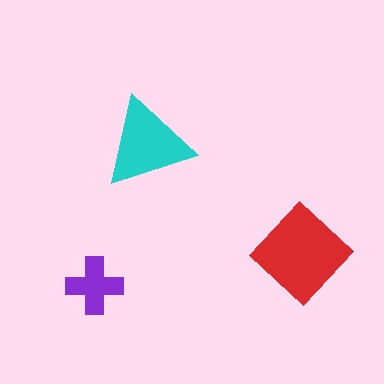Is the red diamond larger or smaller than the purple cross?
Larger.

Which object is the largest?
The red diamond.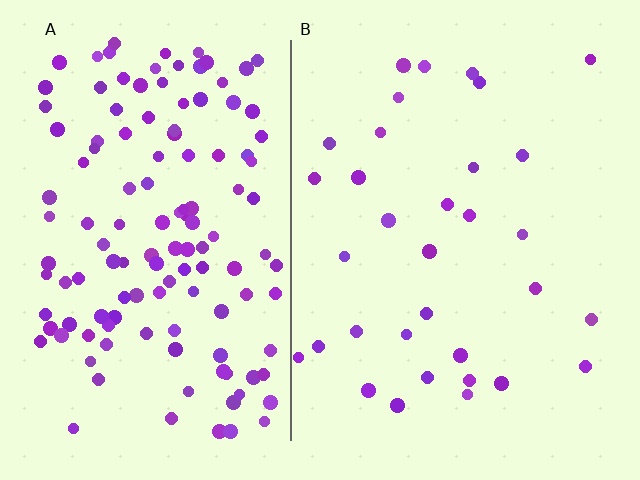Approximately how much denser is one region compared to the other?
Approximately 4.1× — region A over region B.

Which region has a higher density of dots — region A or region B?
A (the left).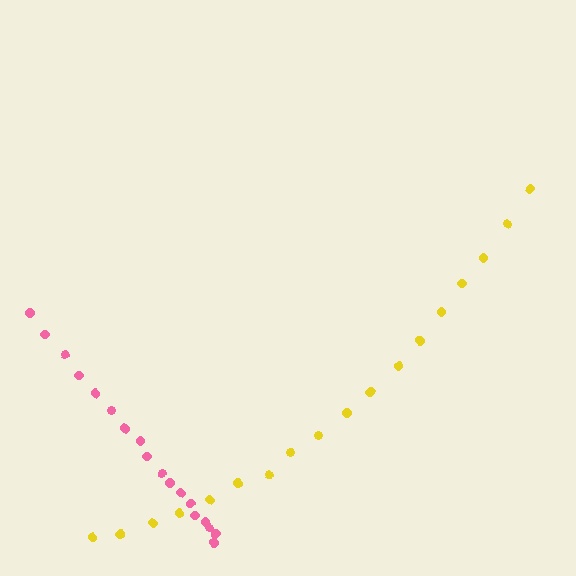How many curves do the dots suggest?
There are 2 distinct paths.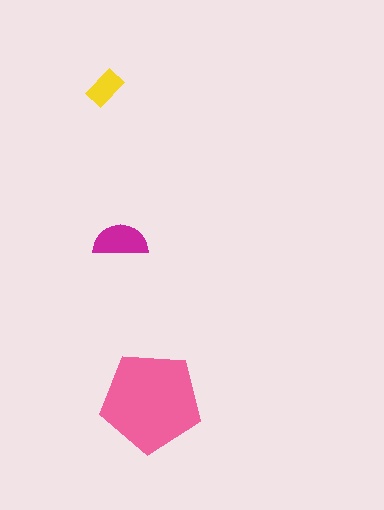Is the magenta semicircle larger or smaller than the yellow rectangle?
Larger.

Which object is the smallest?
The yellow rectangle.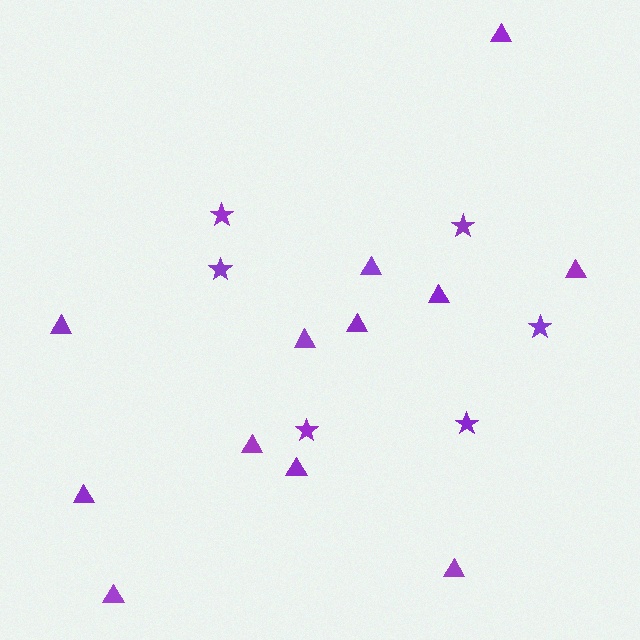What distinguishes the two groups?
There are 2 groups: one group of stars (6) and one group of triangles (12).